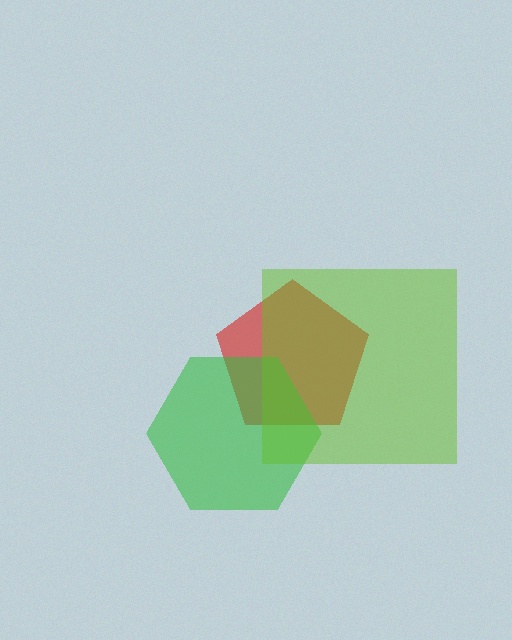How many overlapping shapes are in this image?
There are 3 overlapping shapes in the image.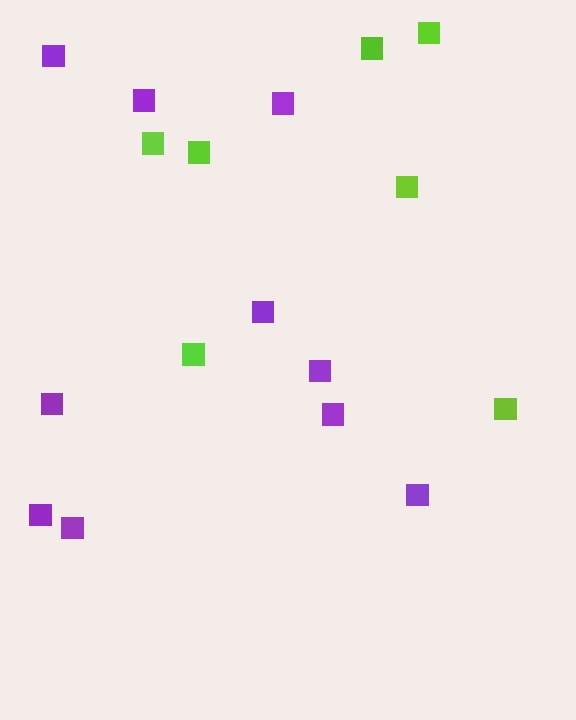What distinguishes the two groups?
There are 2 groups: one group of lime squares (7) and one group of purple squares (10).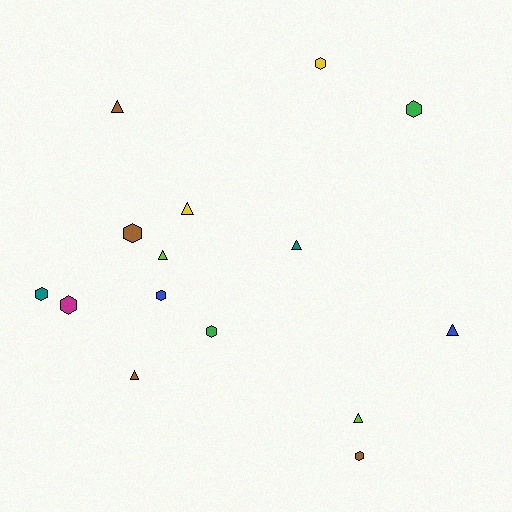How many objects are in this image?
There are 15 objects.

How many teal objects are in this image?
There are 2 teal objects.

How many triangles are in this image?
There are 7 triangles.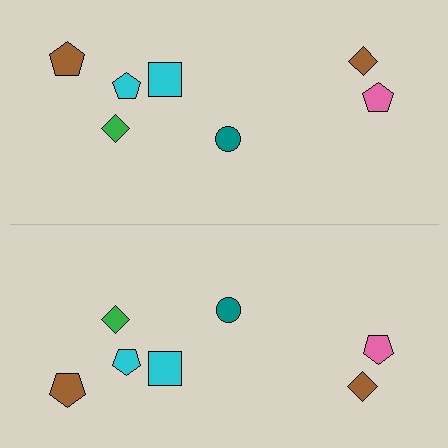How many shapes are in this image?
There are 14 shapes in this image.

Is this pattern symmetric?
Yes, this pattern has bilateral (reflection) symmetry.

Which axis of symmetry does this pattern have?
The pattern has a horizontal axis of symmetry running through the center of the image.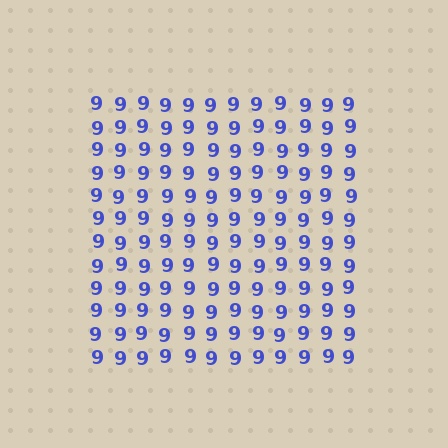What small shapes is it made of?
It is made of small digit 9's.